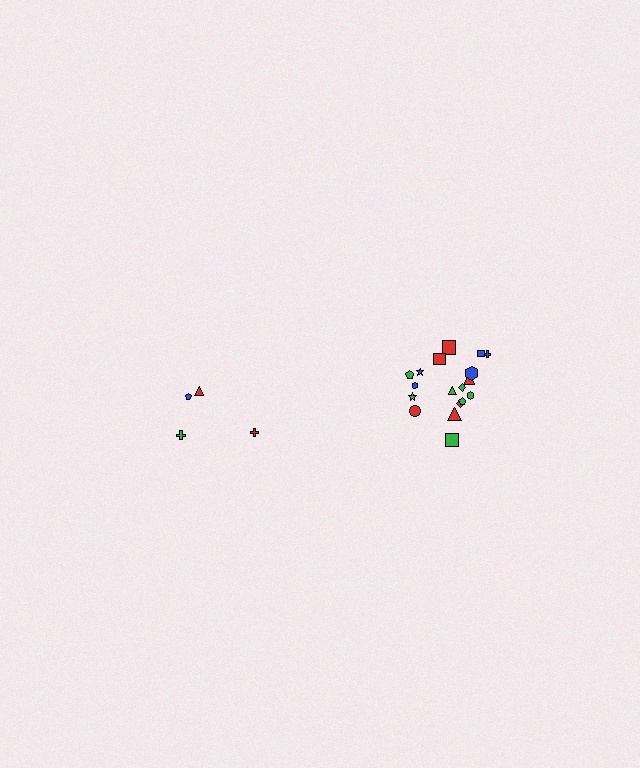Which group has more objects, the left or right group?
The right group.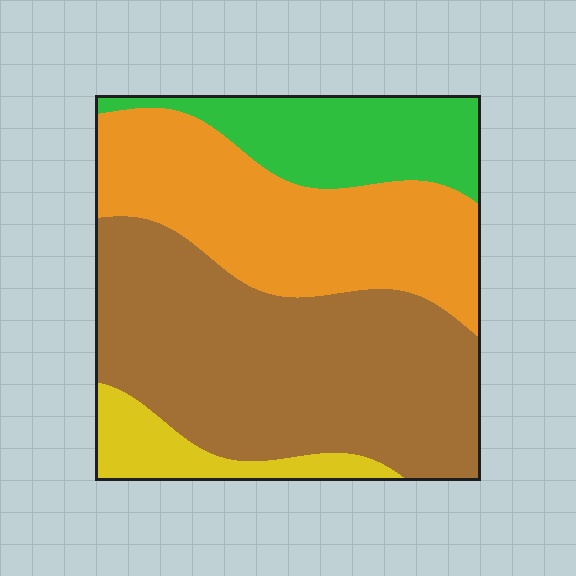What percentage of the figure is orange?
Orange covers 30% of the figure.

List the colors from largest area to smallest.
From largest to smallest: brown, orange, green, yellow.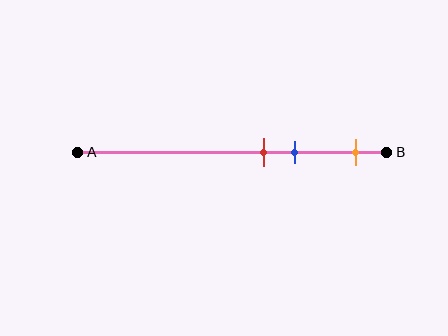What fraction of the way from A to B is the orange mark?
The orange mark is approximately 90% (0.9) of the way from A to B.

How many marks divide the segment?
There are 3 marks dividing the segment.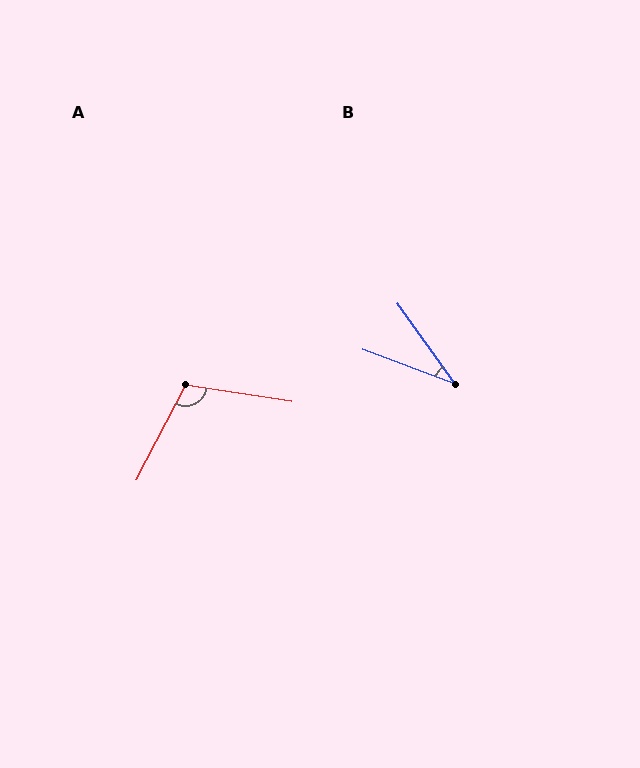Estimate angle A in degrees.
Approximately 109 degrees.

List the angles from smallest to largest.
B (34°), A (109°).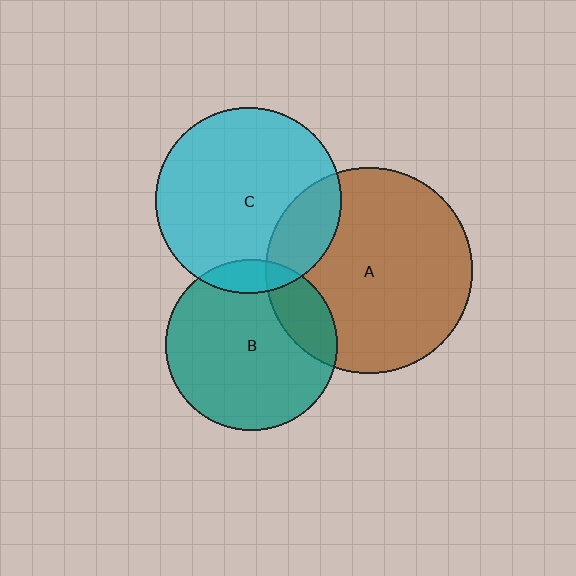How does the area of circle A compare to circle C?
Approximately 1.2 times.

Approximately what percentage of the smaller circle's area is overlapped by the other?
Approximately 20%.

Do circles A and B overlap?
Yes.